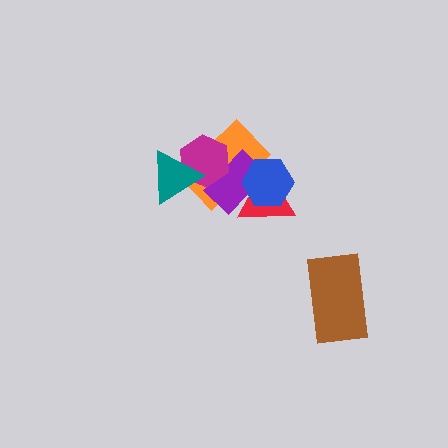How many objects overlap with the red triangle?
3 objects overlap with the red triangle.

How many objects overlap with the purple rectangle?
4 objects overlap with the purple rectangle.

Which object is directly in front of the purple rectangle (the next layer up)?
The red triangle is directly in front of the purple rectangle.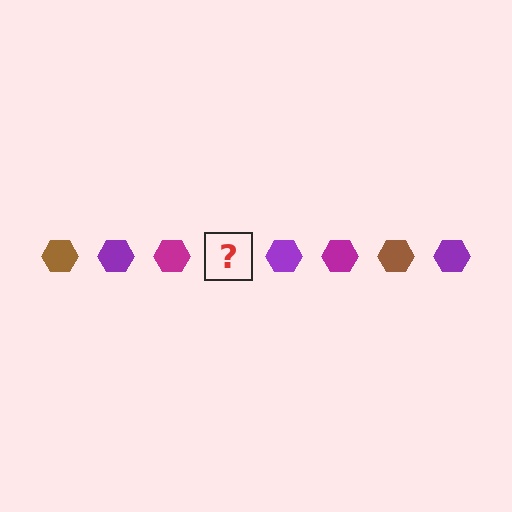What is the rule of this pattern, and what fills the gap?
The rule is that the pattern cycles through brown, purple, magenta hexagons. The gap should be filled with a brown hexagon.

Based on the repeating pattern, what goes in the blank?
The blank should be a brown hexagon.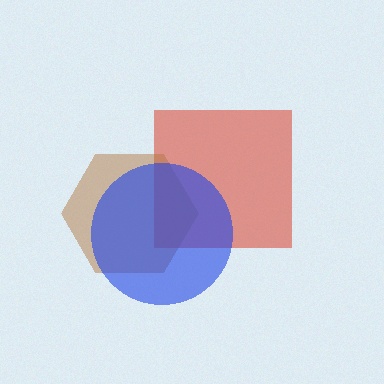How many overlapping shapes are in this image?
There are 3 overlapping shapes in the image.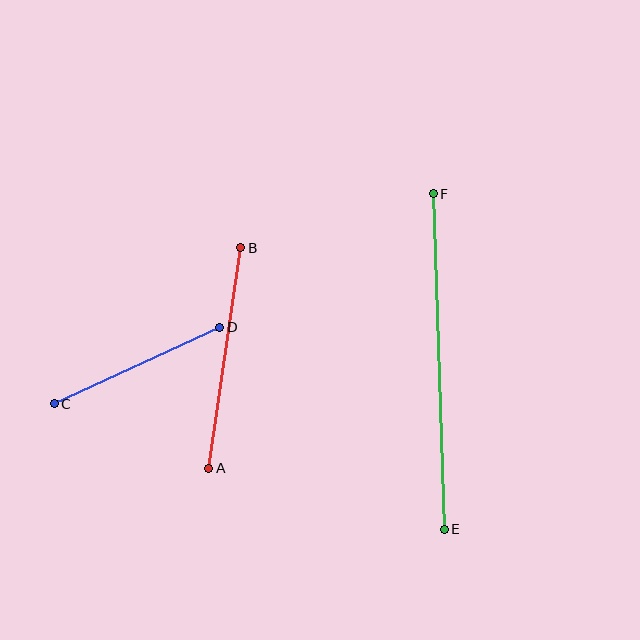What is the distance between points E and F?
The distance is approximately 336 pixels.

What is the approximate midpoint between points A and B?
The midpoint is at approximately (225, 358) pixels.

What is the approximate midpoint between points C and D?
The midpoint is at approximately (137, 365) pixels.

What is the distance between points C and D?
The distance is approximately 183 pixels.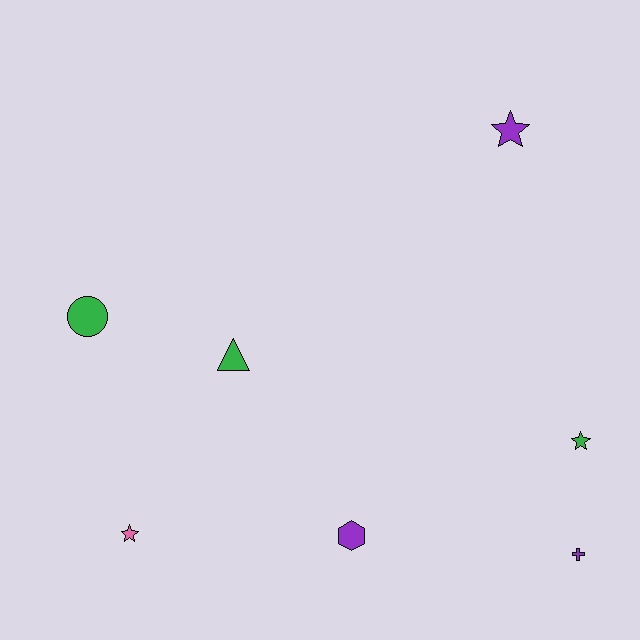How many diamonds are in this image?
There are no diamonds.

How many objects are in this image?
There are 7 objects.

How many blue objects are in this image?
There are no blue objects.